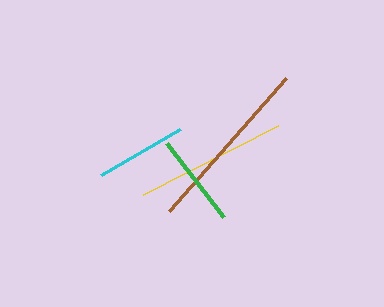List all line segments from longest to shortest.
From longest to shortest: brown, yellow, green, cyan.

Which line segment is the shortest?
The cyan line is the shortest at approximately 91 pixels.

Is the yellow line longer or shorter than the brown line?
The brown line is longer than the yellow line.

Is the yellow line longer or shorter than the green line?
The yellow line is longer than the green line.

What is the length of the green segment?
The green segment is approximately 93 pixels long.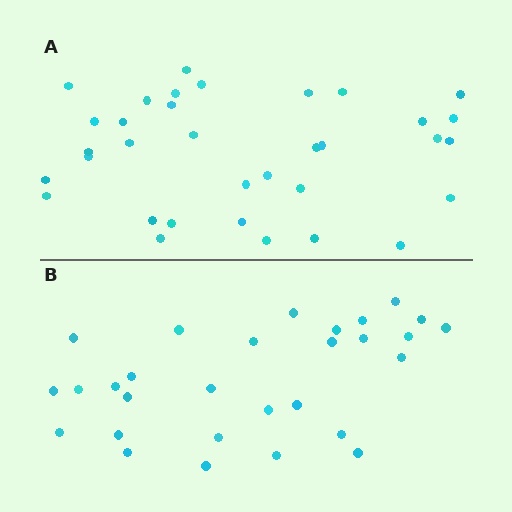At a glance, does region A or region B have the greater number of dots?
Region A (the top region) has more dots.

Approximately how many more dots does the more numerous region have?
Region A has about 5 more dots than region B.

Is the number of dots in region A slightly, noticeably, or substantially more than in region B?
Region A has only slightly more — the two regions are fairly close. The ratio is roughly 1.2 to 1.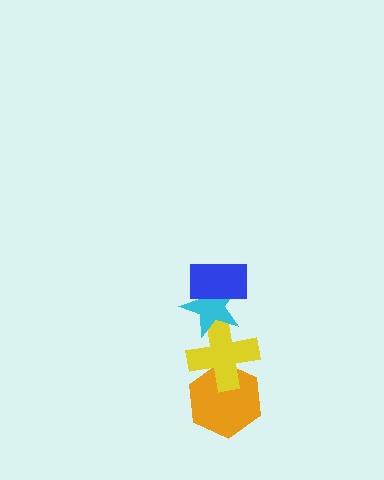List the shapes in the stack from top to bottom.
From top to bottom: the blue rectangle, the cyan star, the yellow cross, the orange hexagon.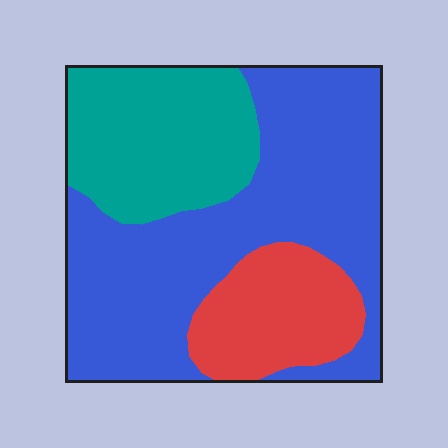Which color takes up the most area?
Blue, at roughly 55%.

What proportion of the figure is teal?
Teal covers around 25% of the figure.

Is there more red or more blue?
Blue.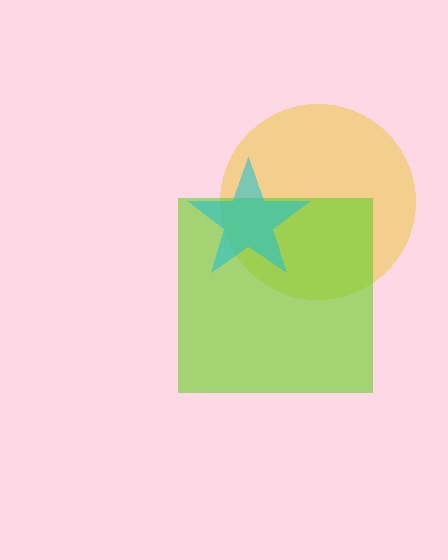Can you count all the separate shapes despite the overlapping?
Yes, there are 3 separate shapes.